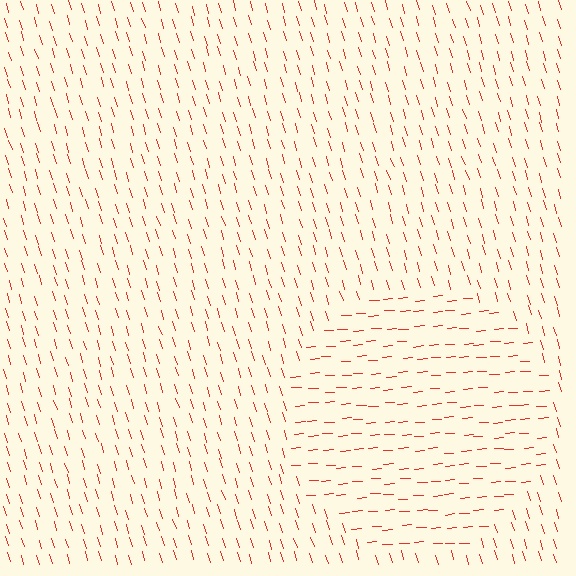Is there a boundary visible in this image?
Yes, there is a texture boundary formed by a change in line orientation.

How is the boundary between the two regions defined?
The boundary is defined purely by a change in line orientation (approximately 77 degrees difference). All lines are the same color and thickness.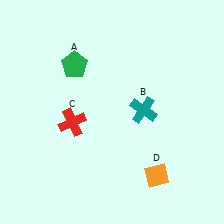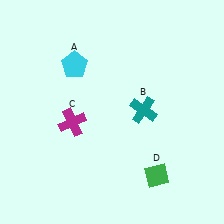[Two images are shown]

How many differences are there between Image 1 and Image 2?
There are 3 differences between the two images.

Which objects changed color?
A changed from green to cyan. C changed from red to magenta. D changed from orange to green.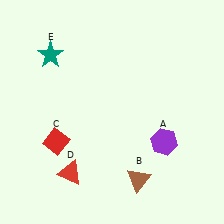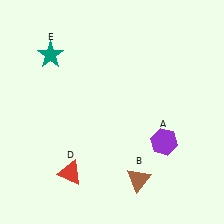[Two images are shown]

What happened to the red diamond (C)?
The red diamond (C) was removed in Image 2. It was in the bottom-left area of Image 1.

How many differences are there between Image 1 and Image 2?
There is 1 difference between the two images.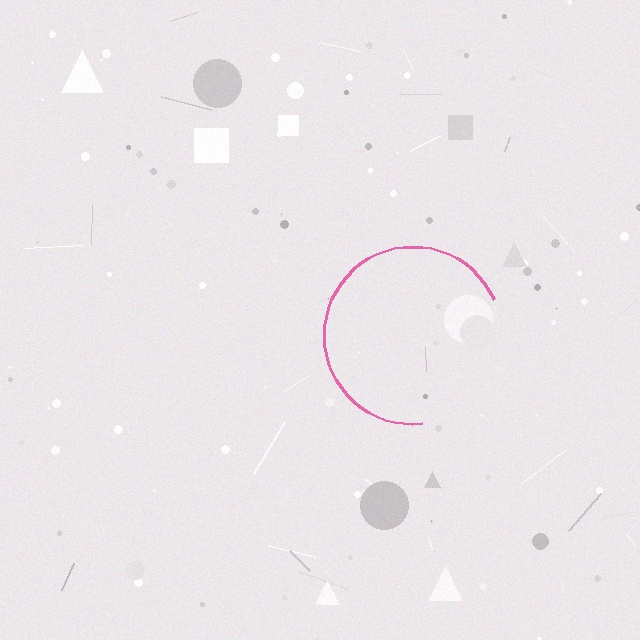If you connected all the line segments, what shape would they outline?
They would outline a circle.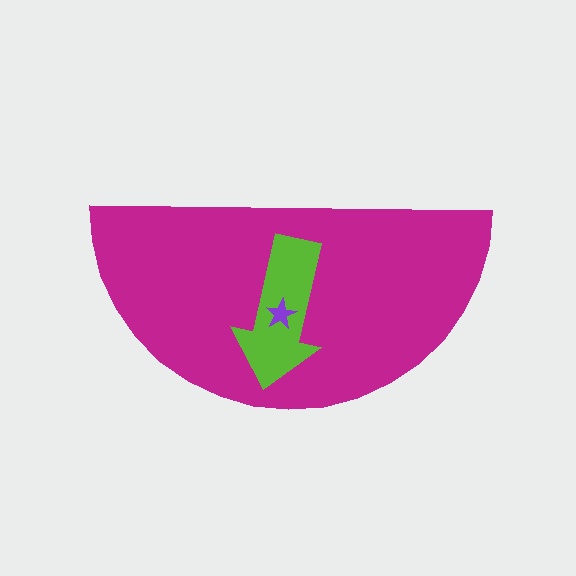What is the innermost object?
The purple star.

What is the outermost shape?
The magenta semicircle.